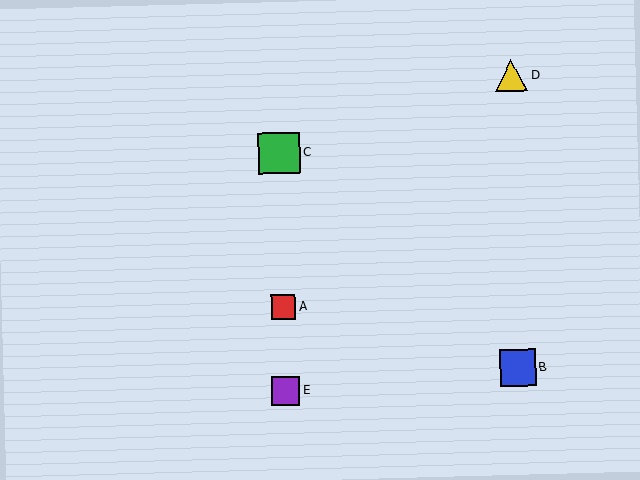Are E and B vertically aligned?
No, E is at x≈285 and B is at x≈518.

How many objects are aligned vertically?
3 objects (A, C, E) are aligned vertically.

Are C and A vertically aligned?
Yes, both are at x≈279.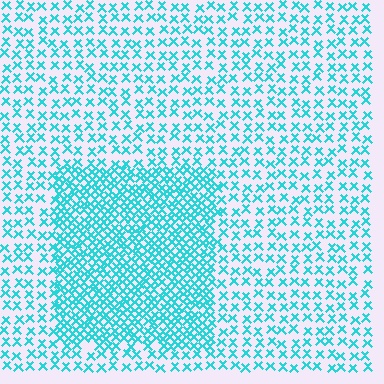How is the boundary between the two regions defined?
The boundary is defined by a change in element density (approximately 2.3x ratio). All elements are the same color, size, and shape.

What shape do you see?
I see a rectangle.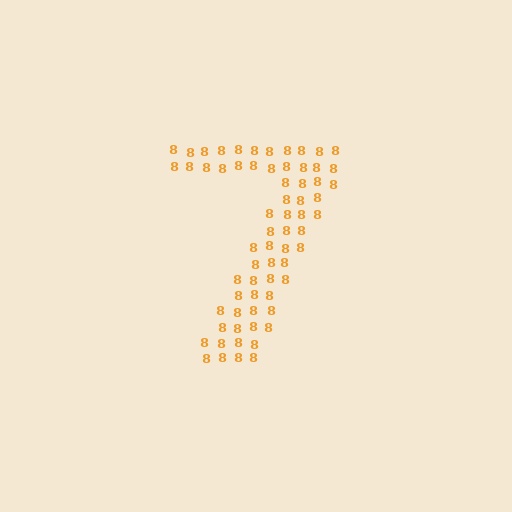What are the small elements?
The small elements are digit 8's.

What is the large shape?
The large shape is the digit 7.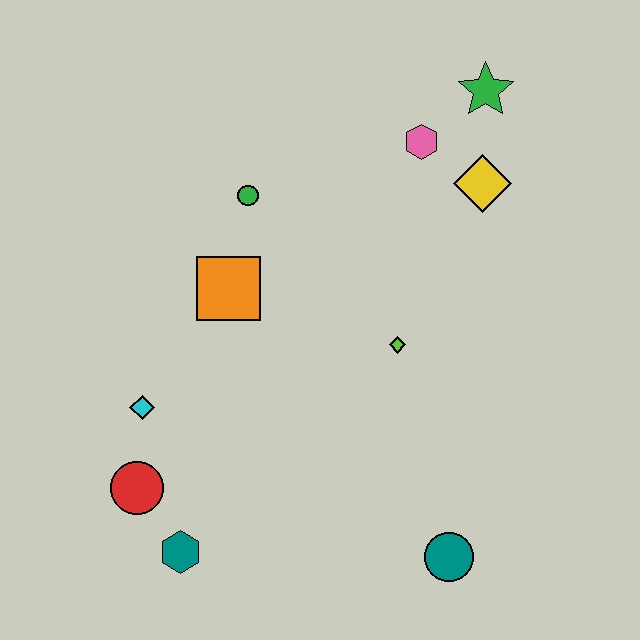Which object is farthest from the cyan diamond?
The green star is farthest from the cyan diamond.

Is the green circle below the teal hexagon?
No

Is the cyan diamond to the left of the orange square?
Yes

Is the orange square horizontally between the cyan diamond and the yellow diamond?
Yes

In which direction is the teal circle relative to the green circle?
The teal circle is below the green circle.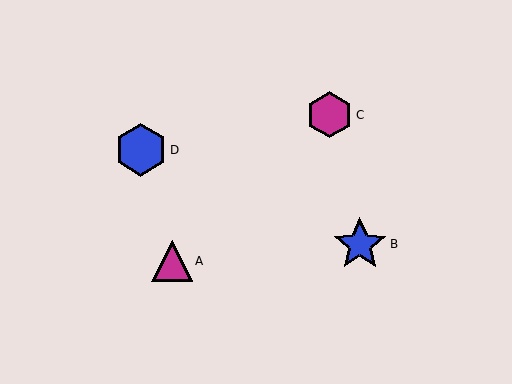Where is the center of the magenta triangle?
The center of the magenta triangle is at (172, 261).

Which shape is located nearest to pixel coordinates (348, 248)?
The blue star (labeled B) at (360, 244) is nearest to that location.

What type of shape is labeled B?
Shape B is a blue star.